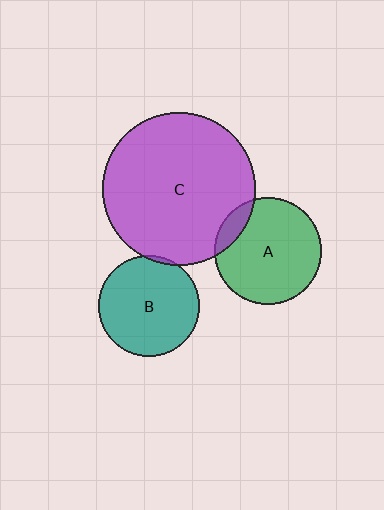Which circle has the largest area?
Circle C (purple).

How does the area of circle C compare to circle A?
Approximately 2.0 times.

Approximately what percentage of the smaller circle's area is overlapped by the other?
Approximately 10%.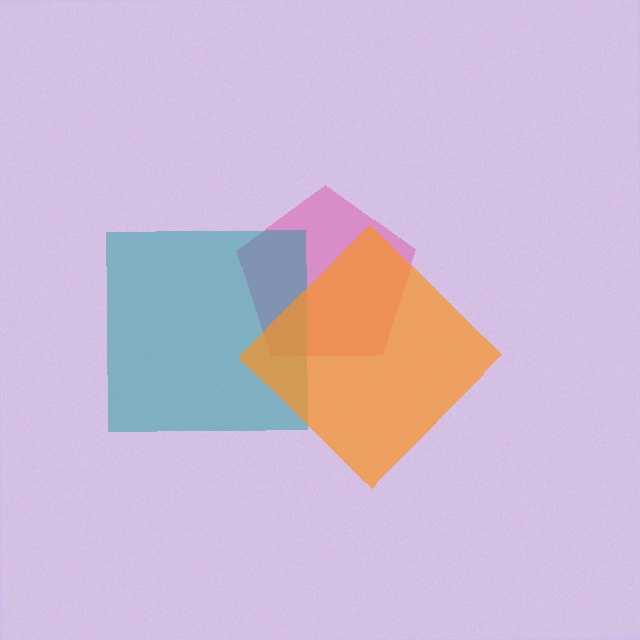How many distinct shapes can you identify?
There are 3 distinct shapes: a pink pentagon, a teal square, an orange diamond.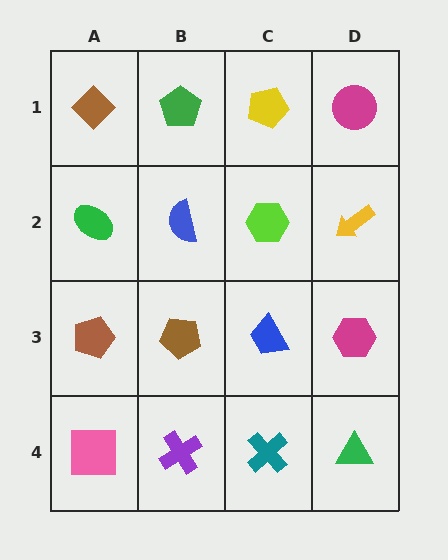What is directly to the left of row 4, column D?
A teal cross.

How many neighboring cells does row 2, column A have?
3.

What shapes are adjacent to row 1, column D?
A yellow arrow (row 2, column D), a yellow pentagon (row 1, column C).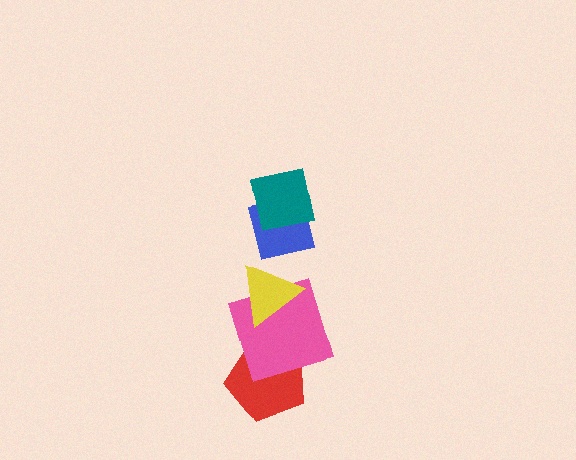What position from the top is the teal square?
The teal square is 1st from the top.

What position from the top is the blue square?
The blue square is 2nd from the top.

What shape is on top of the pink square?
The yellow triangle is on top of the pink square.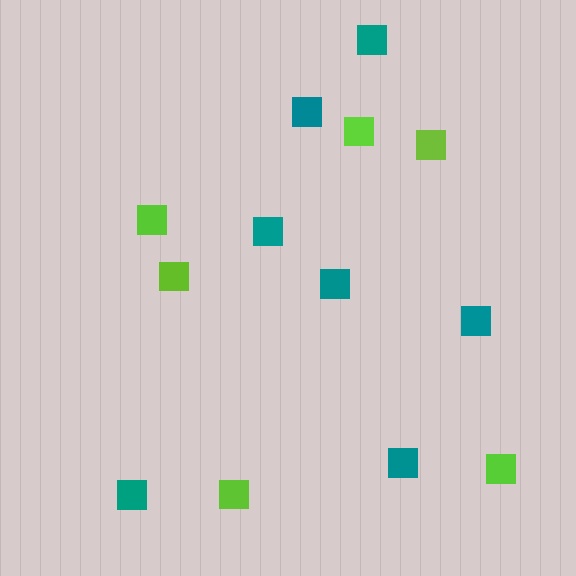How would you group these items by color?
There are 2 groups: one group of teal squares (7) and one group of lime squares (6).